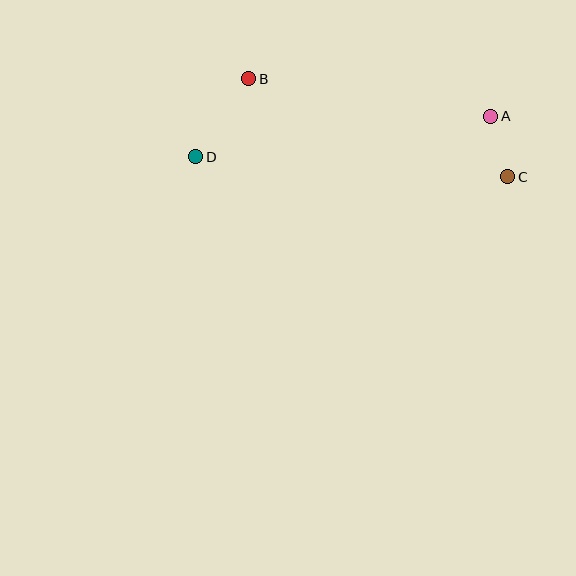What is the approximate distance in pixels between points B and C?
The distance between B and C is approximately 277 pixels.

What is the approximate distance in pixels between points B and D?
The distance between B and D is approximately 94 pixels.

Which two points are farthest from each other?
Points C and D are farthest from each other.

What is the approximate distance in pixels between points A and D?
The distance between A and D is approximately 298 pixels.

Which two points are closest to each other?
Points A and C are closest to each other.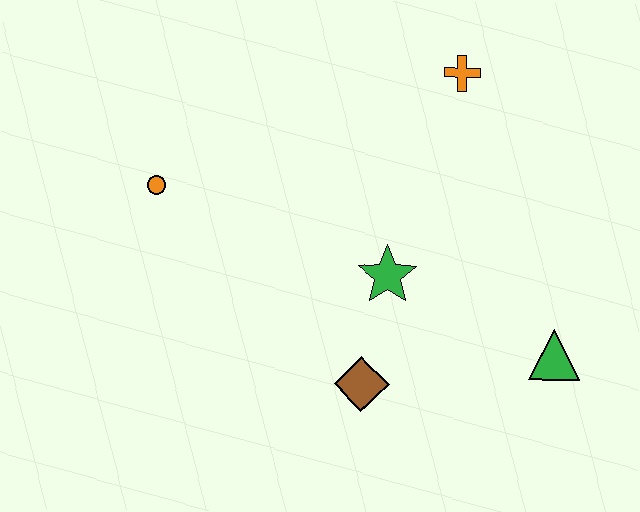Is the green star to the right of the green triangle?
No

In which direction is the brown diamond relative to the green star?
The brown diamond is below the green star.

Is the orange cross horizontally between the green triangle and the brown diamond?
Yes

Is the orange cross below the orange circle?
No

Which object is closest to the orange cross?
The green star is closest to the orange cross.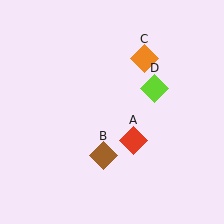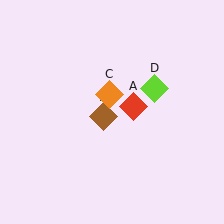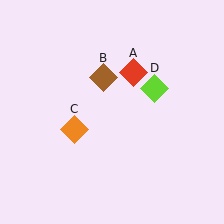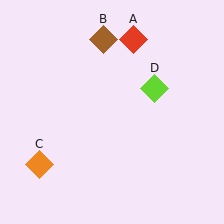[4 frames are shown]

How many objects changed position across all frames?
3 objects changed position: red diamond (object A), brown diamond (object B), orange diamond (object C).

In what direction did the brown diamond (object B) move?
The brown diamond (object B) moved up.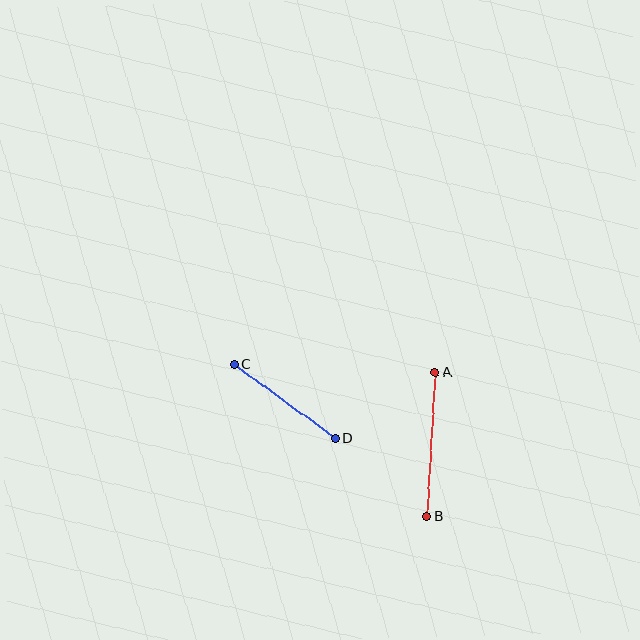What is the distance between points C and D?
The distance is approximately 125 pixels.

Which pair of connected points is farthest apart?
Points A and B are farthest apart.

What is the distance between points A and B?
The distance is approximately 144 pixels.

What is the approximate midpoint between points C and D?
The midpoint is at approximately (285, 401) pixels.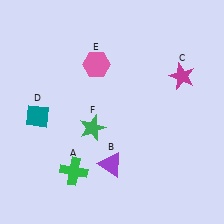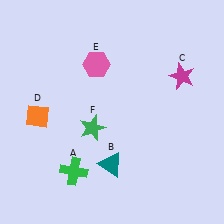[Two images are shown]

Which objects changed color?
B changed from purple to teal. D changed from teal to orange.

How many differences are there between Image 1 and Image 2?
There are 2 differences between the two images.